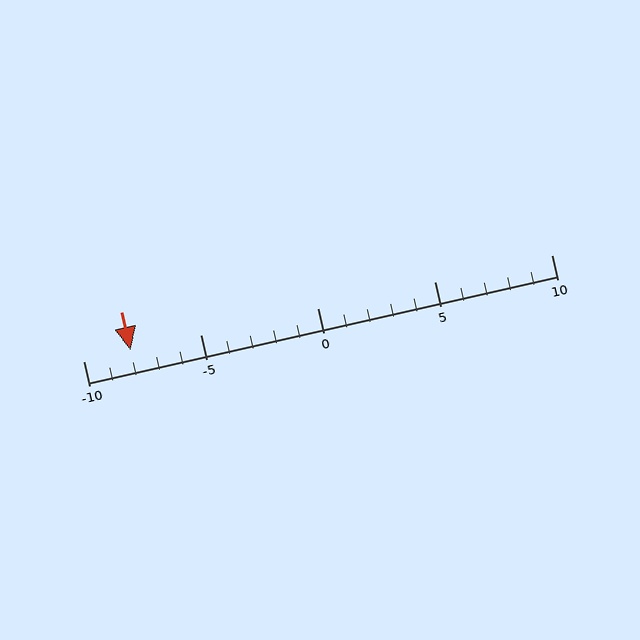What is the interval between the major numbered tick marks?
The major tick marks are spaced 5 units apart.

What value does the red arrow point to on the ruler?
The red arrow points to approximately -8.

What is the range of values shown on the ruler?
The ruler shows values from -10 to 10.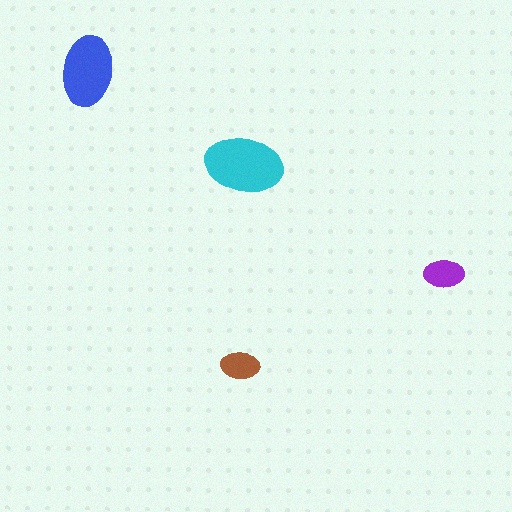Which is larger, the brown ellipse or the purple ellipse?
The purple one.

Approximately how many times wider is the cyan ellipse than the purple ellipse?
About 2 times wider.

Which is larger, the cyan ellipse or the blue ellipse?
The cyan one.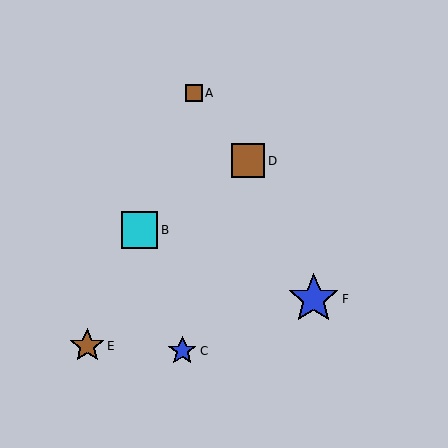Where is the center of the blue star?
The center of the blue star is at (314, 299).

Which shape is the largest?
The blue star (labeled F) is the largest.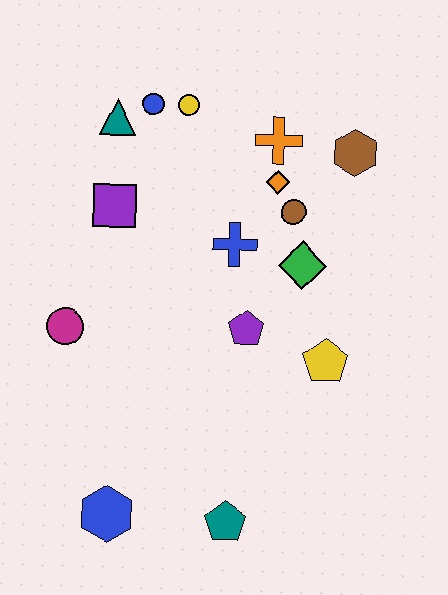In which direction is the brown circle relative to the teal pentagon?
The brown circle is above the teal pentagon.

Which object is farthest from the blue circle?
The teal pentagon is farthest from the blue circle.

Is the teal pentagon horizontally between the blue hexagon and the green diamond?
Yes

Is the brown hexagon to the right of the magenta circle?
Yes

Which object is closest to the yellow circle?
The blue circle is closest to the yellow circle.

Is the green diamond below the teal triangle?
Yes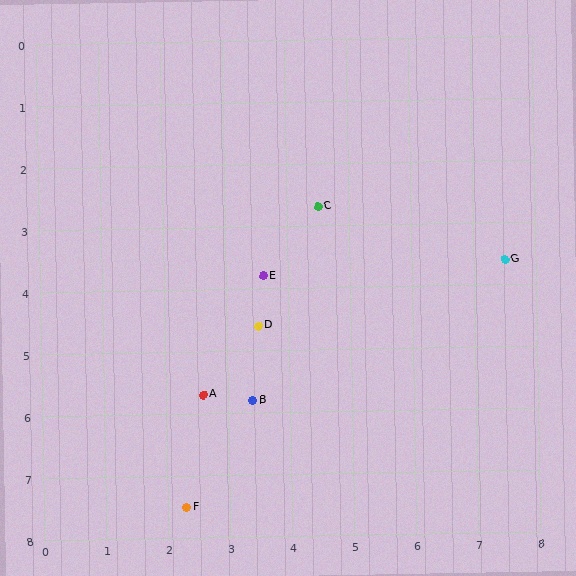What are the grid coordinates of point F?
Point F is at approximately (2.3, 7.5).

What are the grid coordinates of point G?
Point G is at approximately (7.5, 3.6).